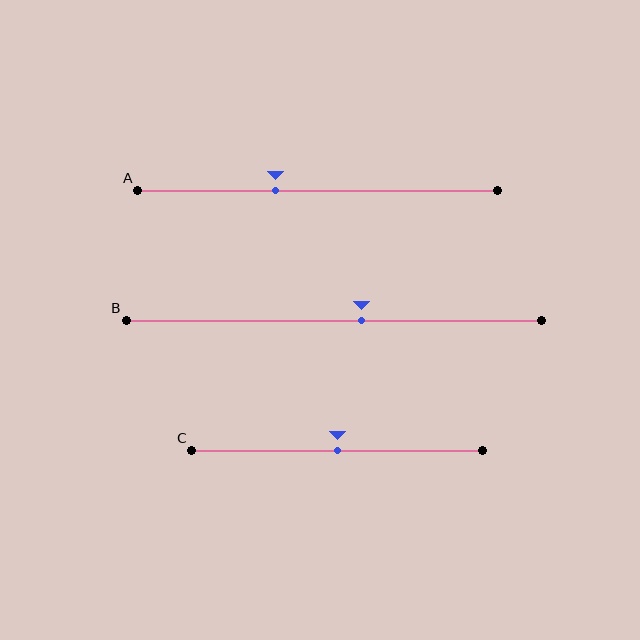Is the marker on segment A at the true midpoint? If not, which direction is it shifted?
No, the marker on segment A is shifted to the left by about 12% of the segment length.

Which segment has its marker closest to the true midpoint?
Segment C has its marker closest to the true midpoint.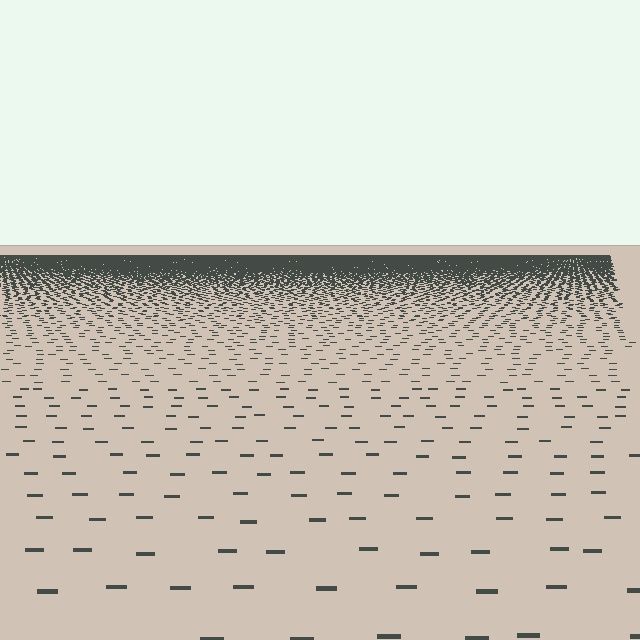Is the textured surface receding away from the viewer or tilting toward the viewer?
The surface is receding away from the viewer. Texture elements get smaller and denser toward the top.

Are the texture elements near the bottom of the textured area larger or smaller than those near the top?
Larger. Near the bottom, elements are closer to the viewer and appear at a bigger on-screen size.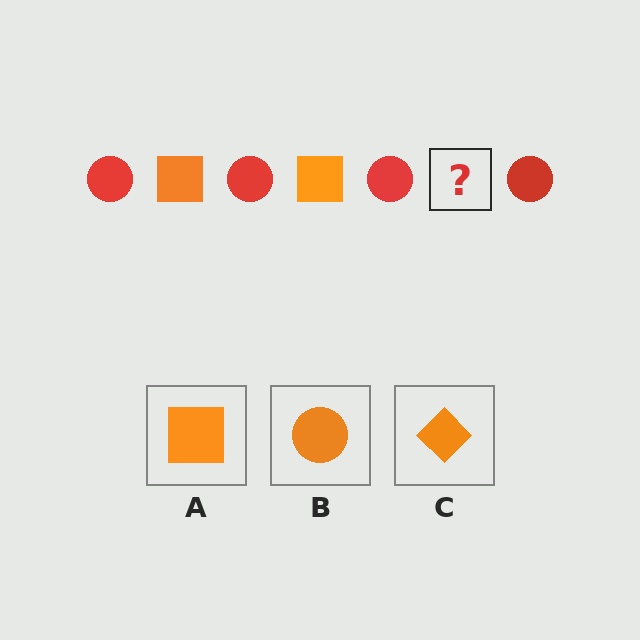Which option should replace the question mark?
Option A.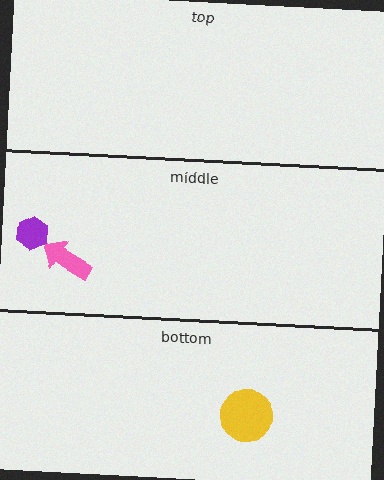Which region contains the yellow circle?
The bottom region.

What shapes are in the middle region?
The pink arrow, the purple hexagon.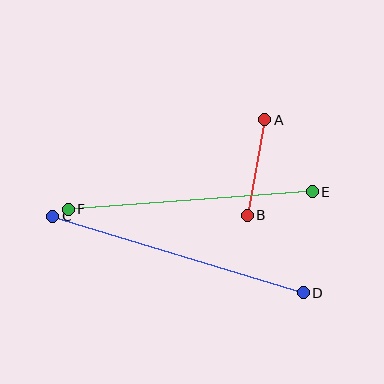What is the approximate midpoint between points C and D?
The midpoint is at approximately (178, 255) pixels.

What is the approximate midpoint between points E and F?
The midpoint is at approximately (190, 201) pixels.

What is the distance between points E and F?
The distance is approximately 245 pixels.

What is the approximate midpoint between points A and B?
The midpoint is at approximately (256, 168) pixels.